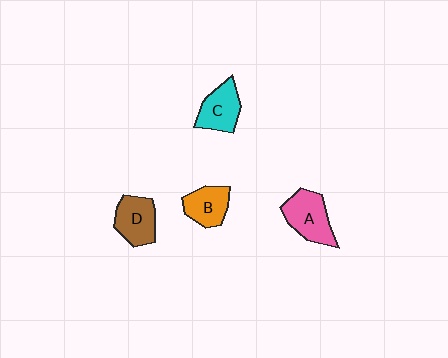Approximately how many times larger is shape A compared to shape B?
Approximately 1.3 times.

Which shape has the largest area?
Shape A (pink).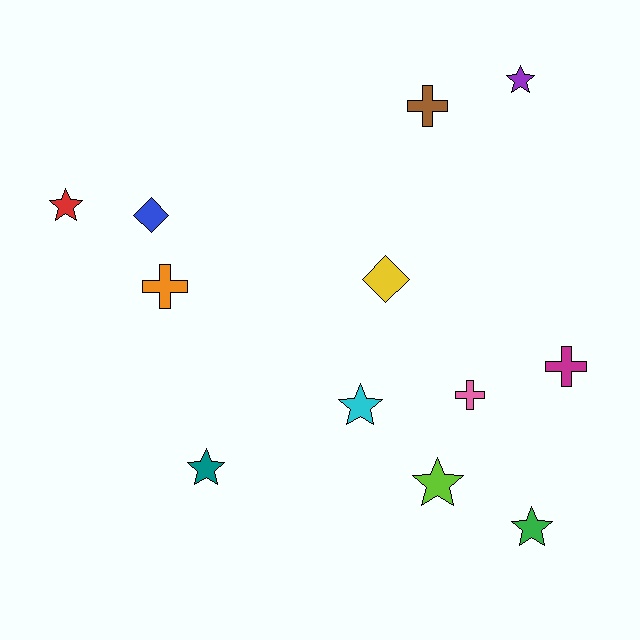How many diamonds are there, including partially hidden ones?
There are 2 diamonds.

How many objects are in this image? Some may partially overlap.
There are 12 objects.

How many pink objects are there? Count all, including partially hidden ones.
There is 1 pink object.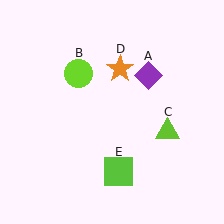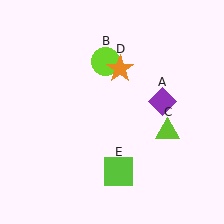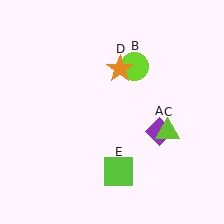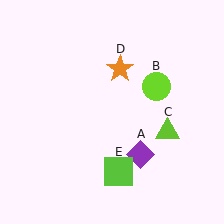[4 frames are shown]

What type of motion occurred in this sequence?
The purple diamond (object A), lime circle (object B) rotated clockwise around the center of the scene.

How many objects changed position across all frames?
2 objects changed position: purple diamond (object A), lime circle (object B).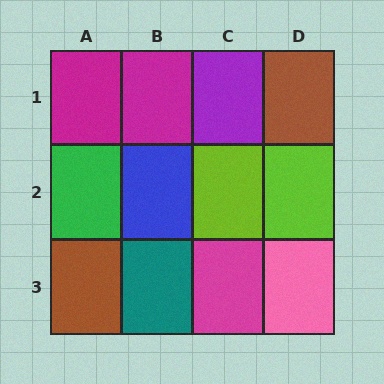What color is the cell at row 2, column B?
Blue.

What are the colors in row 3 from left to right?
Brown, teal, magenta, pink.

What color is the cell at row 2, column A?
Green.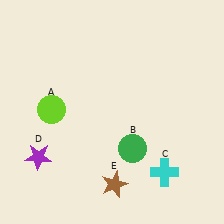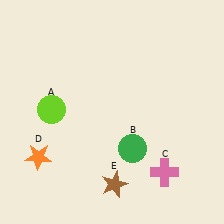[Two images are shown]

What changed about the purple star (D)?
In Image 1, D is purple. In Image 2, it changed to orange.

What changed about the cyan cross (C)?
In Image 1, C is cyan. In Image 2, it changed to pink.